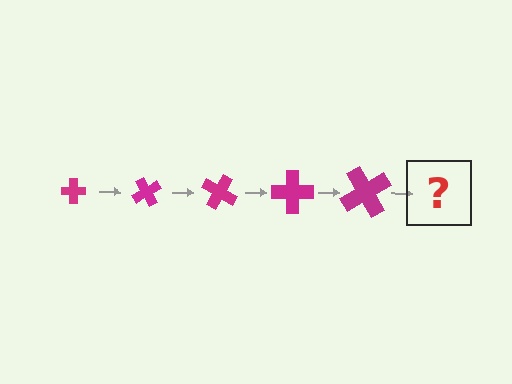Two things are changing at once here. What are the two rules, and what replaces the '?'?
The two rules are that the cross grows larger each step and it rotates 60 degrees each step. The '?' should be a cross, larger than the previous one and rotated 300 degrees from the start.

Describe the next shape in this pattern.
It should be a cross, larger than the previous one and rotated 300 degrees from the start.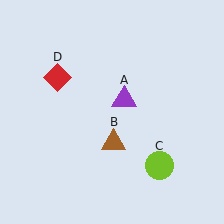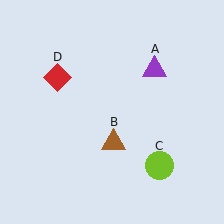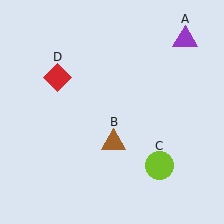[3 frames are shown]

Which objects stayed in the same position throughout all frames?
Brown triangle (object B) and lime circle (object C) and red diamond (object D) remained stationary.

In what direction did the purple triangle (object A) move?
The purple triangle (object A) moved up and to the right.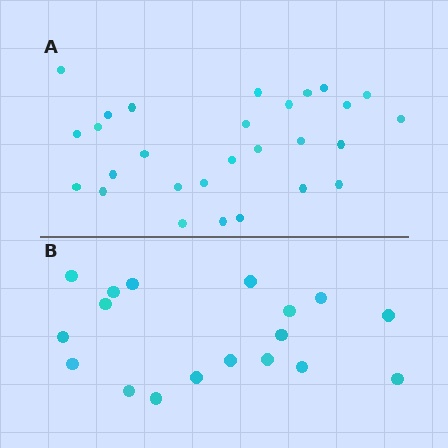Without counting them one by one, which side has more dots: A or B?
Region A (the top region) has more dots.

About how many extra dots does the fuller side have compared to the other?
Region A has roughly 10 or so more dots than region B.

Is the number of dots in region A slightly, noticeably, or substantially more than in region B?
Region A has substantially more. The ratio is roughly 1.6 to 1.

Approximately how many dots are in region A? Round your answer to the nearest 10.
About 30 dots. (The exact count is 28, which rounds to 30.)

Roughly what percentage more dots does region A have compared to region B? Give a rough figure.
About 55% more.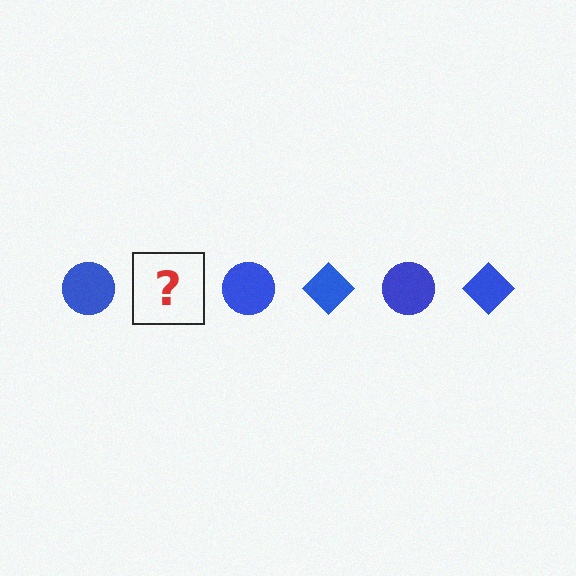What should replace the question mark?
The question mark should be replaced with a blue diamond.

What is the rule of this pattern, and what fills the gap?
The rule is that the pattern cycles through circle, diamond shapes in blue. The gap should be filled with a blue diamond.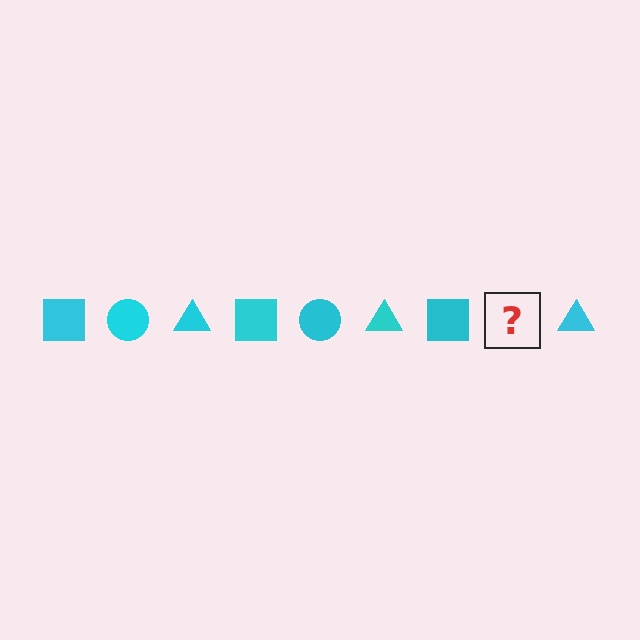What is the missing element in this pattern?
The missing element is a cyan circle.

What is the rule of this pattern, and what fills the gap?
The rule is that the pattern cycles through square, circle, triangle shapes in cyan. The gap should be filled with a cyan circle.